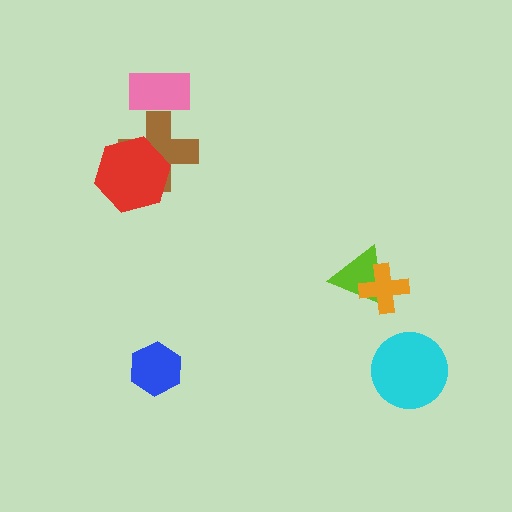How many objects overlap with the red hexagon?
1 object overlaps with the red hexagon.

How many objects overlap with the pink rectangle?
1 object overlaps with the pink rectangle.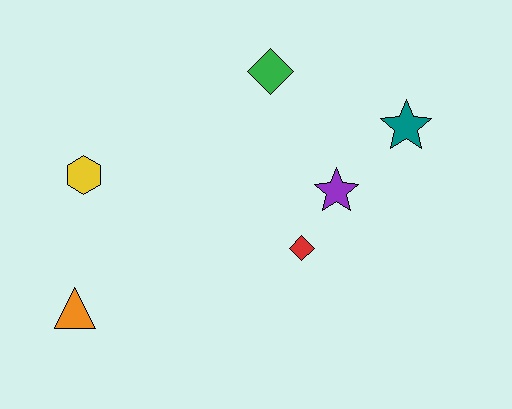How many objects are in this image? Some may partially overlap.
There are 6 objects.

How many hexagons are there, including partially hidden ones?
There is 1 hexagon.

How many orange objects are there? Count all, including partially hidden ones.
There is 1 orange object.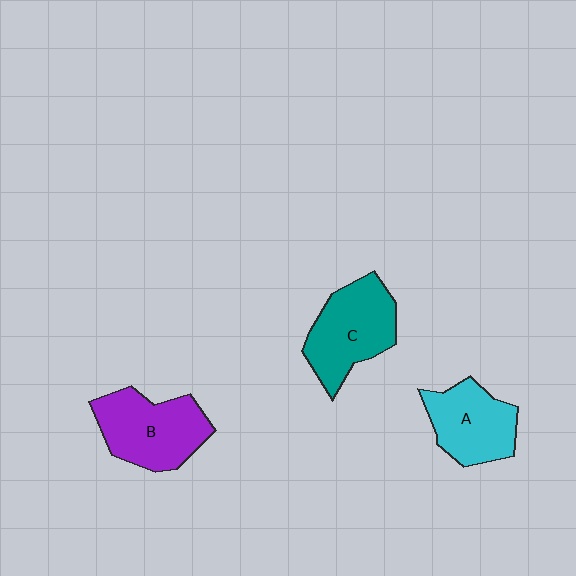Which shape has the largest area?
Shape B (purple).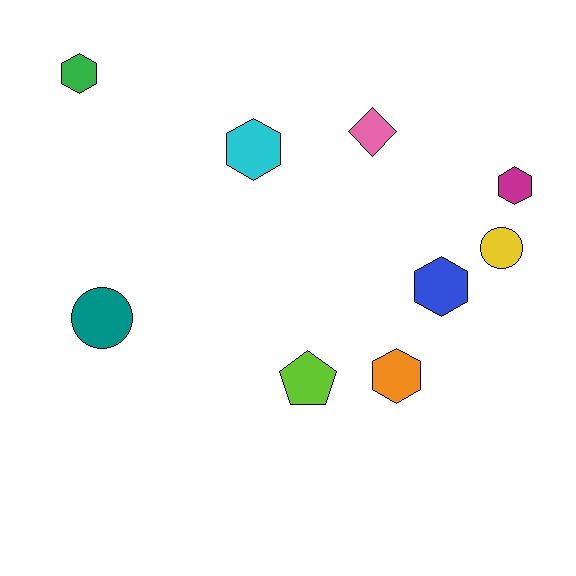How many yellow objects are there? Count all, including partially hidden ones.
There is 1 yellow object.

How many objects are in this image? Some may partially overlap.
There are 9 objects.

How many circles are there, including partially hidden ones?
There are 2 circles.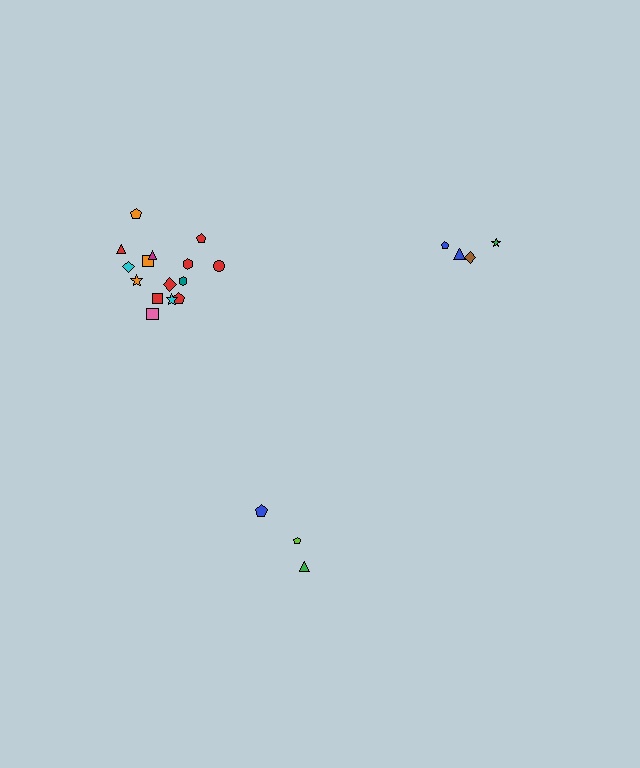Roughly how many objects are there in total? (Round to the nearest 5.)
Roughly 20 objects in total.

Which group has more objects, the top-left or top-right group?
The top-left group.